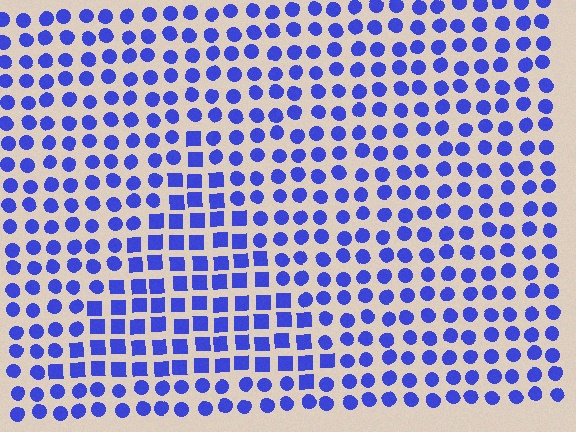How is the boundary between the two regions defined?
The boundary is defined by a change in element shape: squares inside vs. circles outside. All elements share the same color and spacing.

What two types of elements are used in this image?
The image uses squares inside the triangle region and circles outside it.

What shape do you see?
I see a triangle.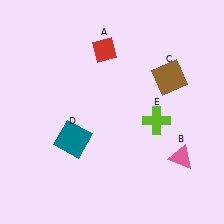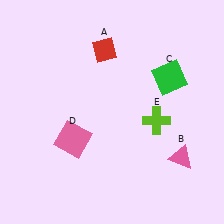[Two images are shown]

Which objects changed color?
C changed from brown to green. D changed from teal to pink.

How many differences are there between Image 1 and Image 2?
There are 2 differences between the two images.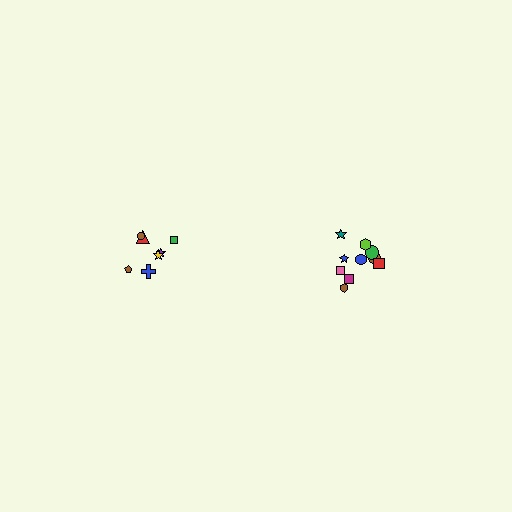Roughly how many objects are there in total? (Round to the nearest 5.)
Roughly 15 objects in total.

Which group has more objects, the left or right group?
The right group.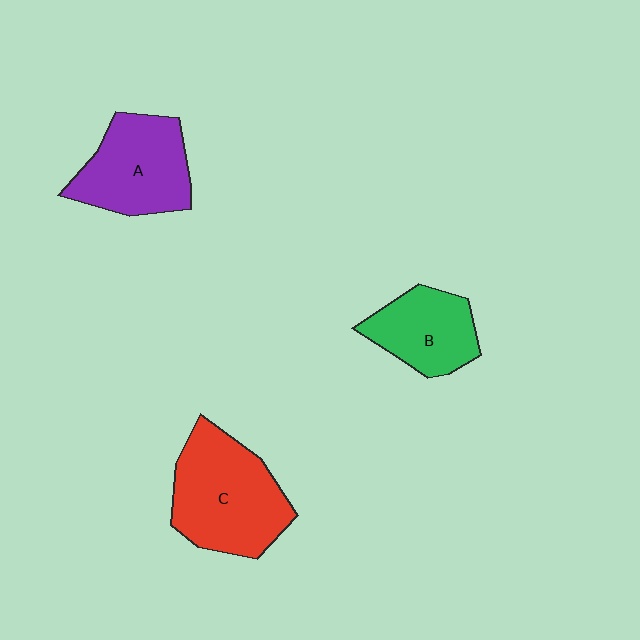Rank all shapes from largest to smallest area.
From largest to smallest: C (red), A (purple), B (green).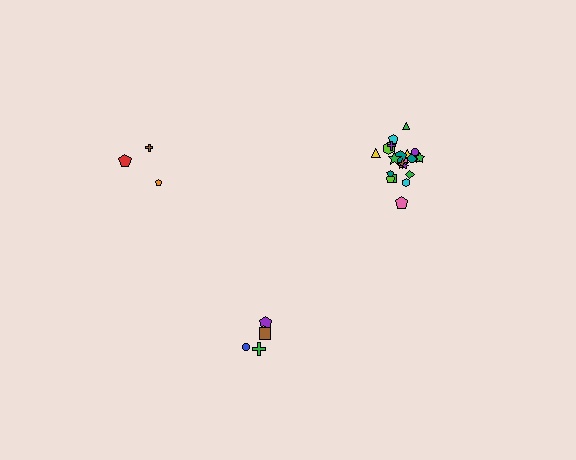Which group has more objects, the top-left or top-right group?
The top-right group.